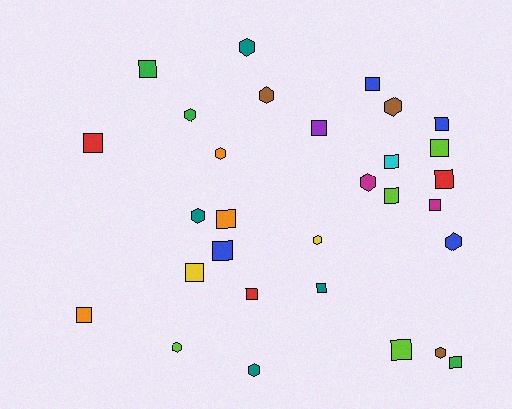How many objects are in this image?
There are 30 objects.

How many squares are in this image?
There are 18 squares.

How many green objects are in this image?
There are 3 green objects.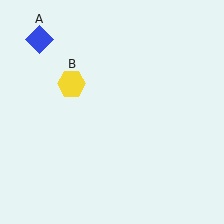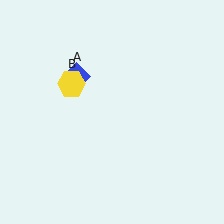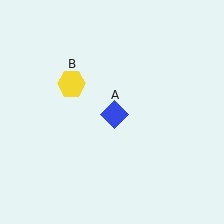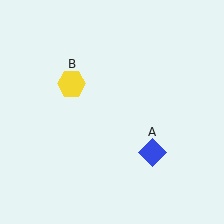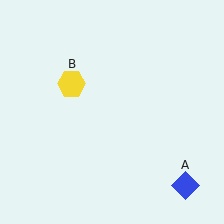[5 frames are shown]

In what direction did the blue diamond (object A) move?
The blue diamond (object A) moved down and to the right.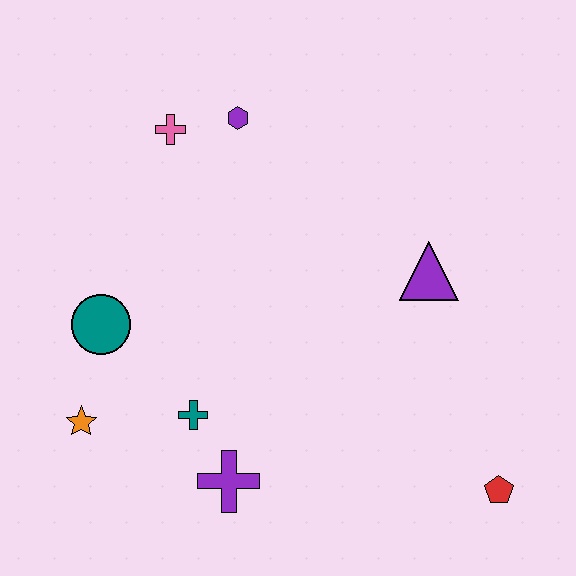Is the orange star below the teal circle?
Yes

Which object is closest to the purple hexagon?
The pink cross is closest to the purple hexagon.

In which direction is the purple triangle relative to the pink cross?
The purple triangle is to the right of the pink cross.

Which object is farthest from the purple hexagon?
The red pentagon is farthest from the purple hexagon.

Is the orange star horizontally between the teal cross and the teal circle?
No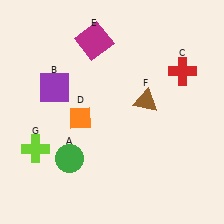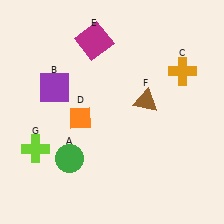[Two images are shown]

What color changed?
The cross (C) changed from red in Image 1 to orange in Image 2.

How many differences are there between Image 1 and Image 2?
There is 1 difference between the two images.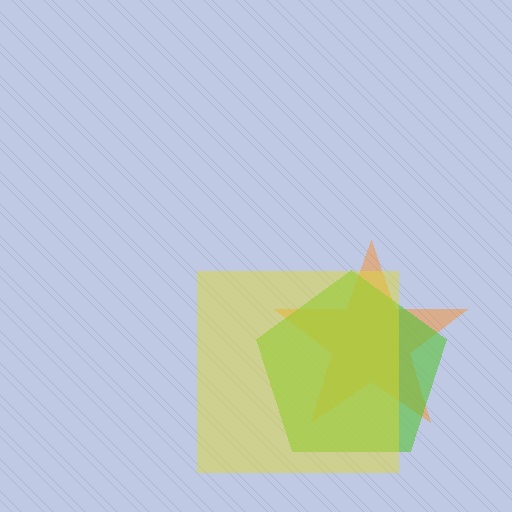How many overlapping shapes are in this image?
There are 3 overlapping shapes in the image.